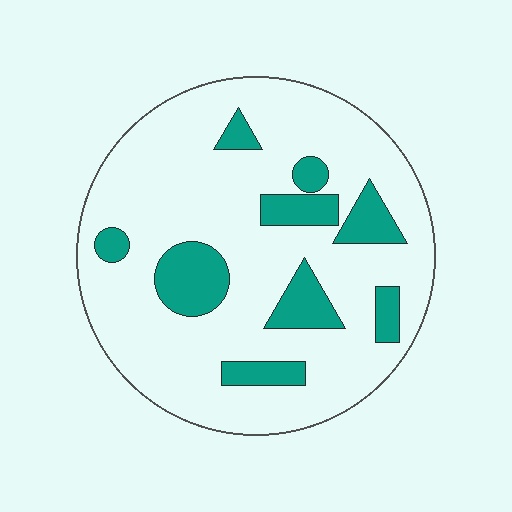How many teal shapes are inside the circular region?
9.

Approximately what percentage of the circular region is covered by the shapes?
Approximately 20%.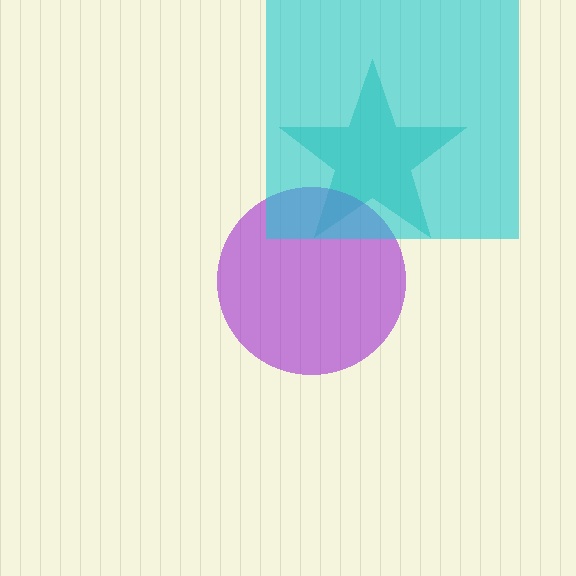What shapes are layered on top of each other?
The layered shapes are: a teal star, a purple circle, a cyan square.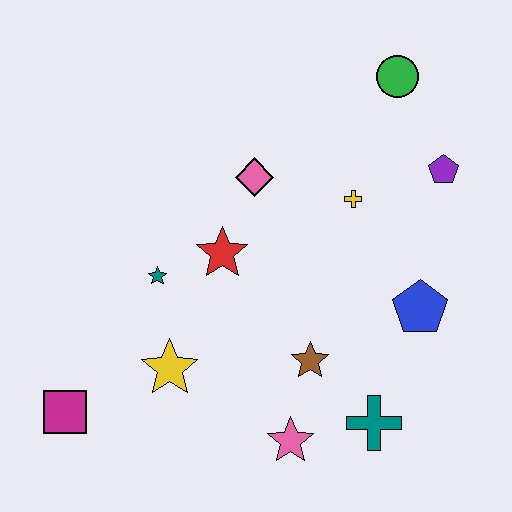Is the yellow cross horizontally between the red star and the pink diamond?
No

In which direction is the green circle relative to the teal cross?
The green circle is above the teal cross.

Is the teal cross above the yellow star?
No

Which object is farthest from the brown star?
The green circle is farthest from the brown star.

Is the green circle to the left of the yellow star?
No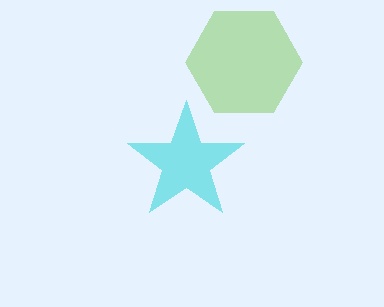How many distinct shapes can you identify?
There are 2 distinct shapes: a lime hexagon, a cyan star.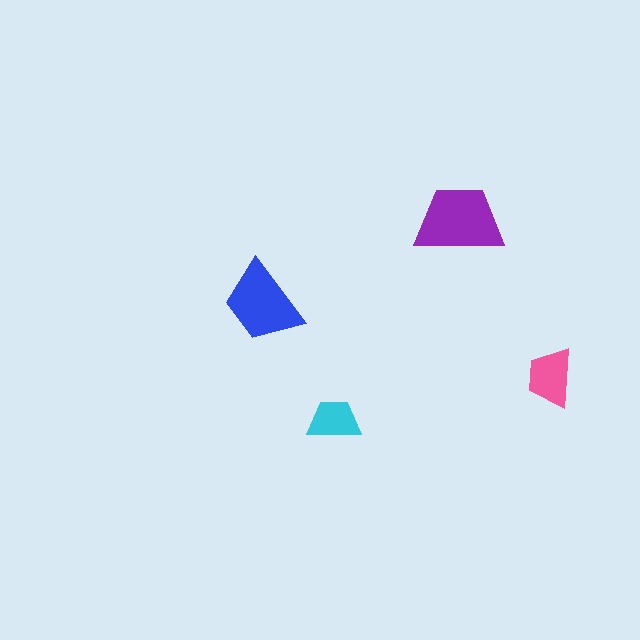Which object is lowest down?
The cyan trapezoid is bottommost.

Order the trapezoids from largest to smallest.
the purple one, the blue one, the pink one, the cyan one.